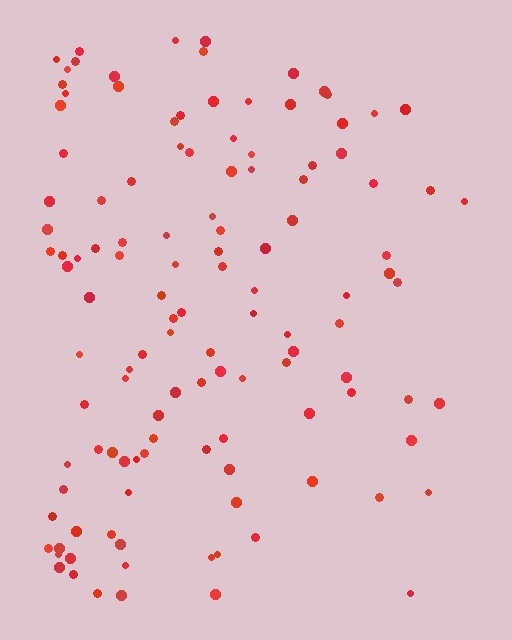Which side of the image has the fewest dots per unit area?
The right.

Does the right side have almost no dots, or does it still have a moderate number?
Still a moderate number, just noticeably fewer than the left.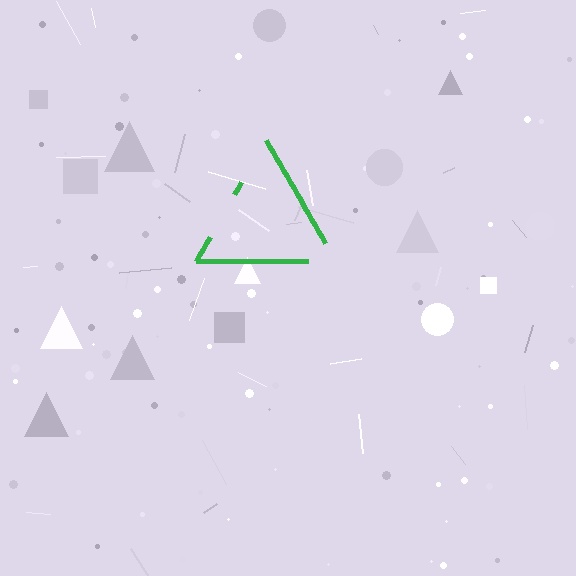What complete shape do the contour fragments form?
The contour fragments form a triangle.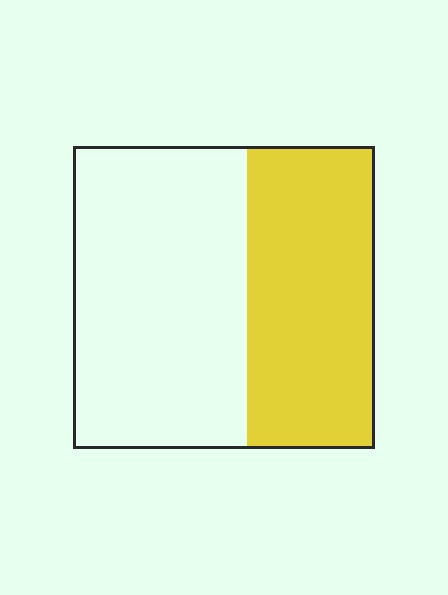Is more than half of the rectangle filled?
No.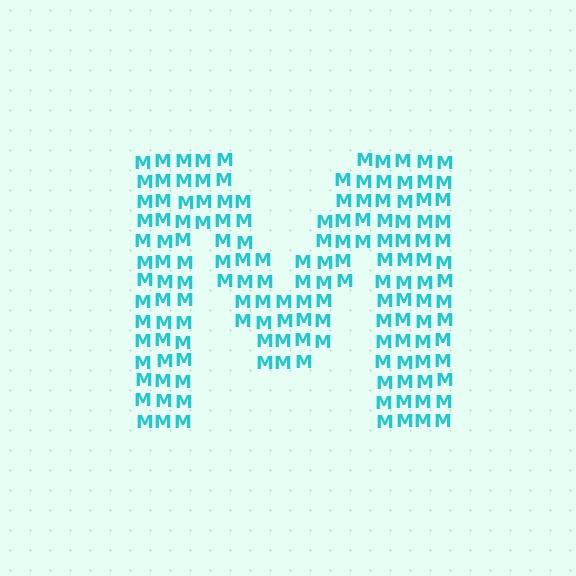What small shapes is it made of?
It is made of small letter M's.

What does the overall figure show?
The overall figure shows the letter M.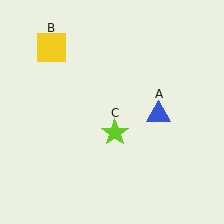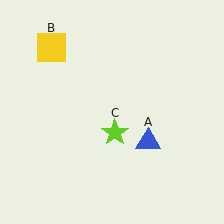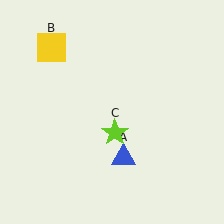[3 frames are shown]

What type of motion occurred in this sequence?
The blue triangle (object A) rotated clockwise around the center of the scene.